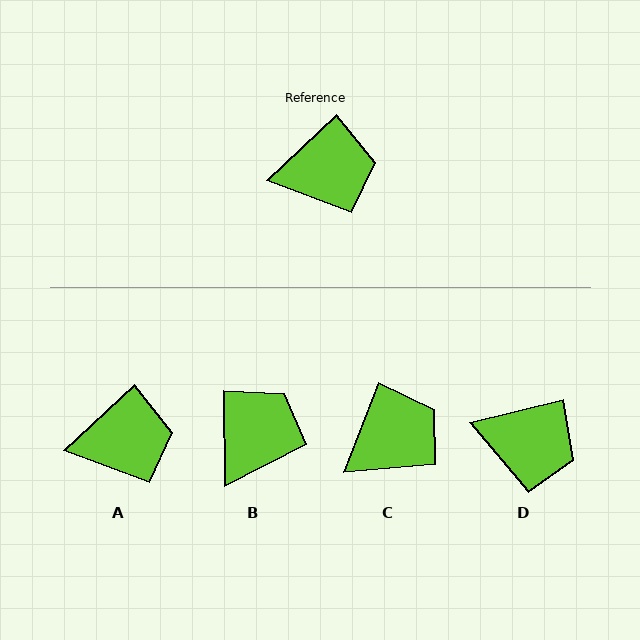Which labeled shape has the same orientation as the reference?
A.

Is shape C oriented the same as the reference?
No, it is off by about 26 degrees.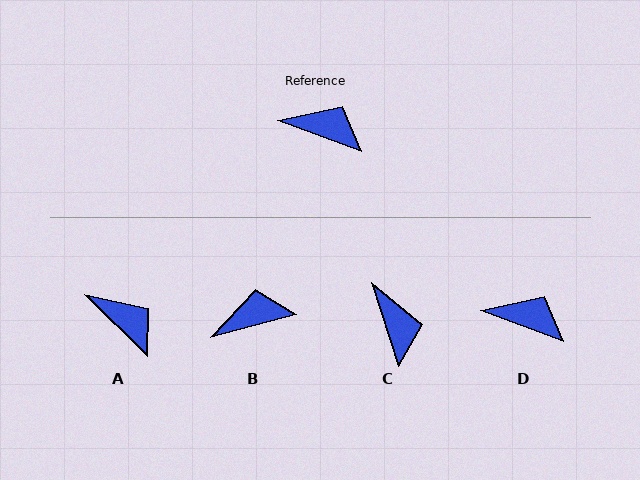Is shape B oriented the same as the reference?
No, it is off by about 35 degrees.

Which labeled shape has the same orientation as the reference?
D.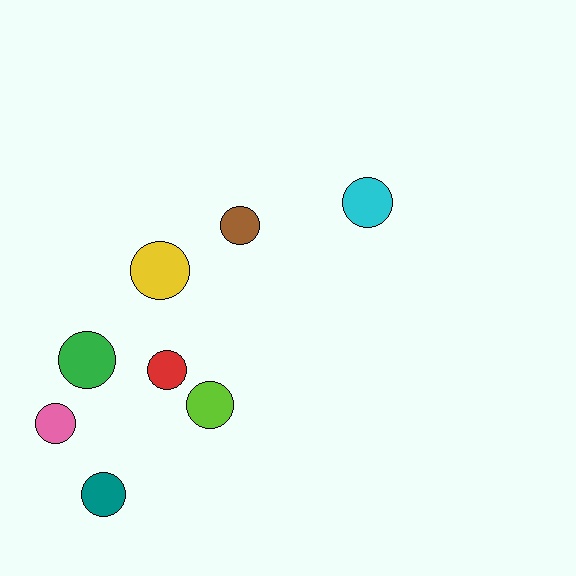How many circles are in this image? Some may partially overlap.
There are 8 circles.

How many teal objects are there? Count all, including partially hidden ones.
There is 1 teal object.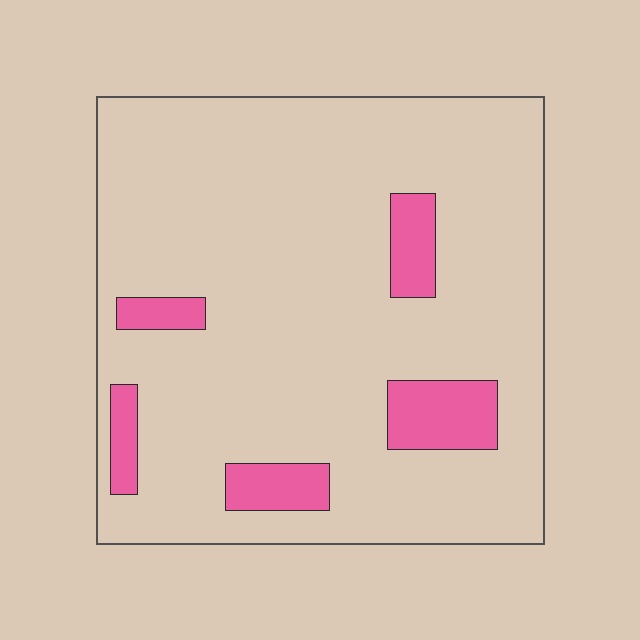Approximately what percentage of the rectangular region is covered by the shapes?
Approximately 10%.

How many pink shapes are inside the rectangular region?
5.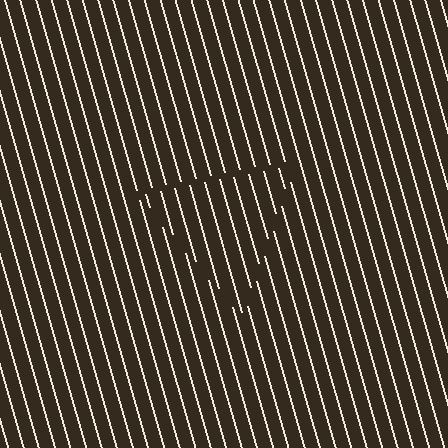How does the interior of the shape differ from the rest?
The interior of the shape contains the same grating, shifted by half a period — the contour is defined by the phase discontinuity where line-ends from the inner and outer gratings abut.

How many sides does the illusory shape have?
3 sides — the line-ends trace a triangle.